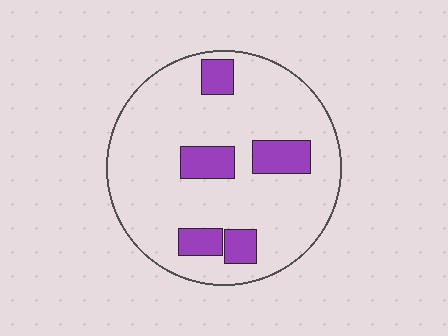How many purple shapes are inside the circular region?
5.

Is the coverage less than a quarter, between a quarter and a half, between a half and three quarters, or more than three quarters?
Less than a quarter.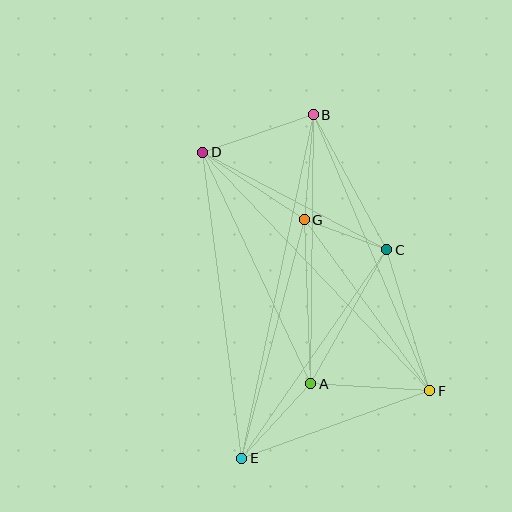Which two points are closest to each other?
Points C and G are closest to each other.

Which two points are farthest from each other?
Points B and E are farthest from each other.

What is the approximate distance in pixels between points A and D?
The distance between A and D is approximately 256 pixels.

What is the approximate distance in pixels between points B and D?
The distance between B and D is approximately 117 pixels.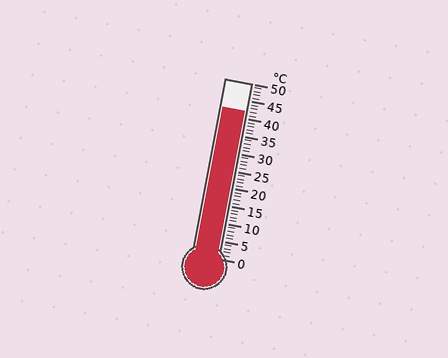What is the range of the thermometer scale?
The thermometer scale ranges from 0°C to 50°C.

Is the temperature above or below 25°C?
The temperature is above 25°C.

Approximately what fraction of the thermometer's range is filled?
The thermometer is filled to approximately 85% of its range.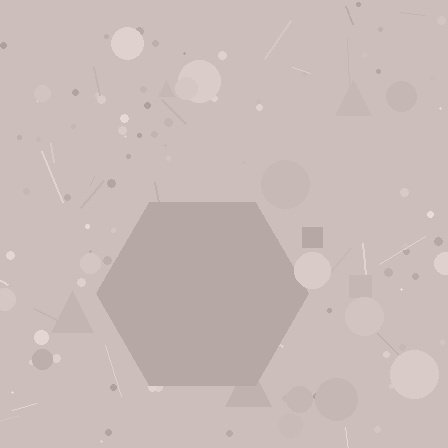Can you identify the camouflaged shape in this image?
The camouflaged shape is a hexagon.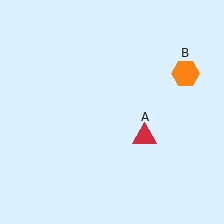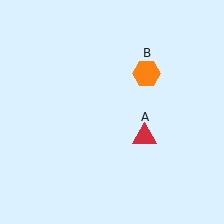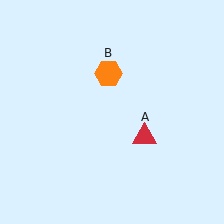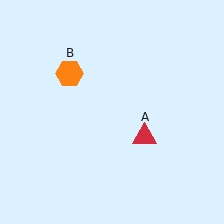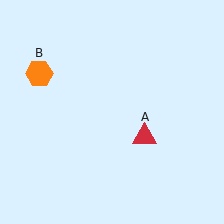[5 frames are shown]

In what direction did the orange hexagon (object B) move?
The orange hexagon (object B) moved left.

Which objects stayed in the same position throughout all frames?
Red triangle (object A) remained stationary.